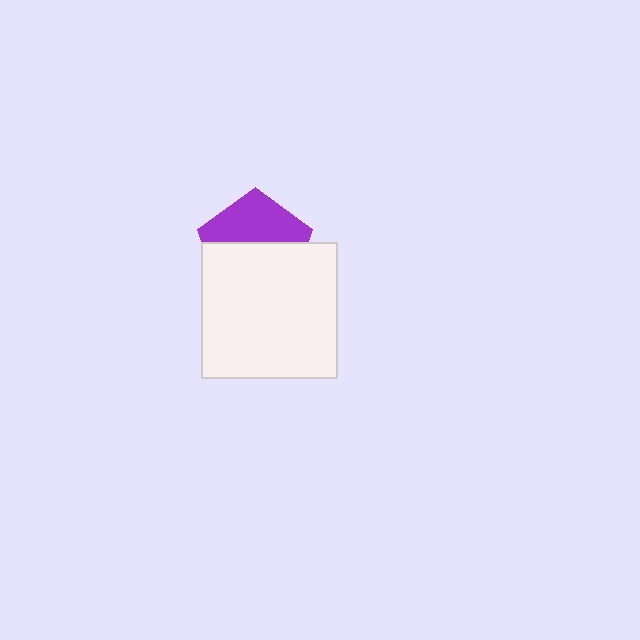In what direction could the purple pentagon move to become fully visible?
The purple pentagon could move up. That would shift it out from behind the white square entirely.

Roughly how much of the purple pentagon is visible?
A small part of it is visible (roughly 43%).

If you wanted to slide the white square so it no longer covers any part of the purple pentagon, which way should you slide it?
Slide it down — that is the most direct way to separate the two shapes.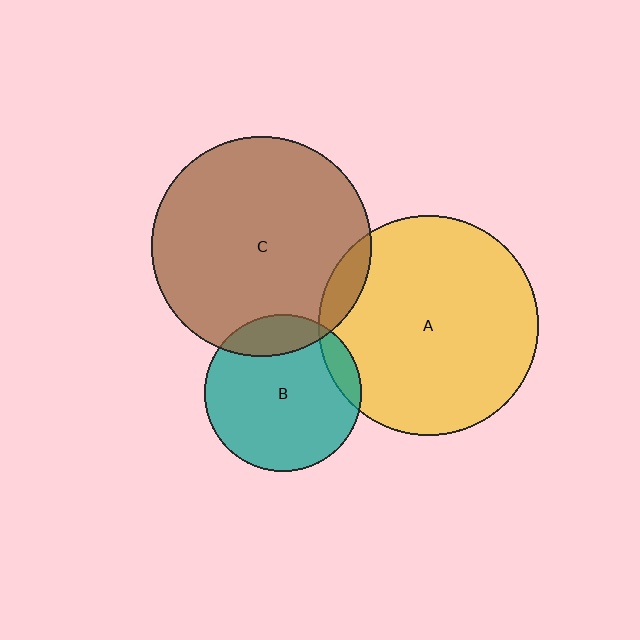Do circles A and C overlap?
Yes.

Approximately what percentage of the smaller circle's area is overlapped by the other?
Approximately 10%.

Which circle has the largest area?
Circle C (brown).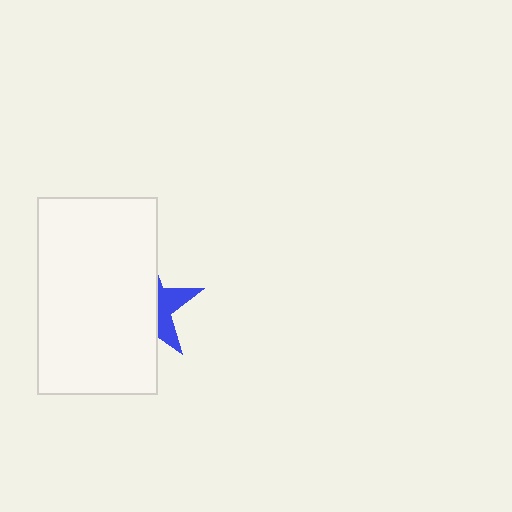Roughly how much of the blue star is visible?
A small part of it is visible (roughly 34%).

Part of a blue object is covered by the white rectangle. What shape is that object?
It is a star.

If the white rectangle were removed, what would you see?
You would see the complete blue star.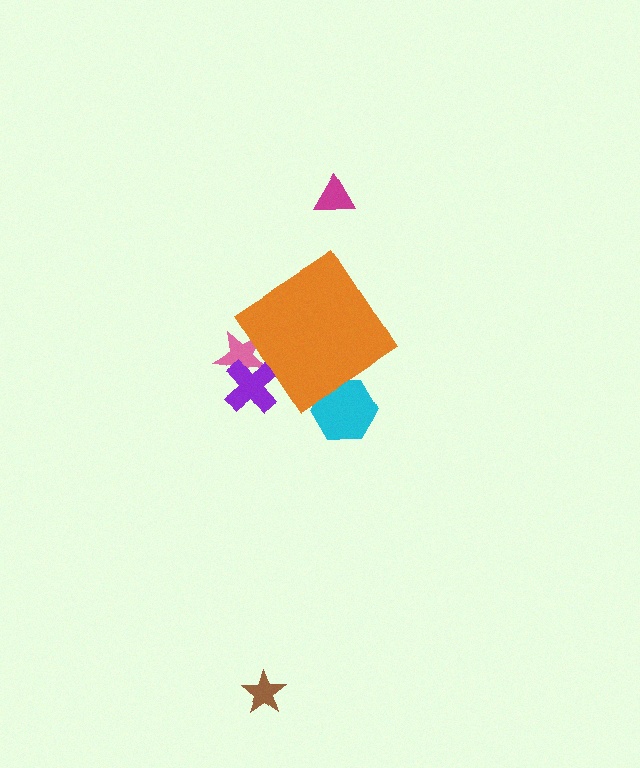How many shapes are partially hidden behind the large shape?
3 shapes are partially hidden.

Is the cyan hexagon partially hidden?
Yes, the cyan hexagon is partially hidden behind the orange diamond.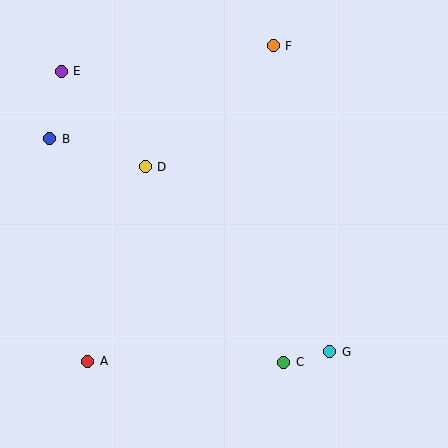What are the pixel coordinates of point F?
Point F is at (273, 46).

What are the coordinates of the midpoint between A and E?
The midpoint between A and E is at (74, 216).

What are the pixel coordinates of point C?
Point C is at (284, 362).